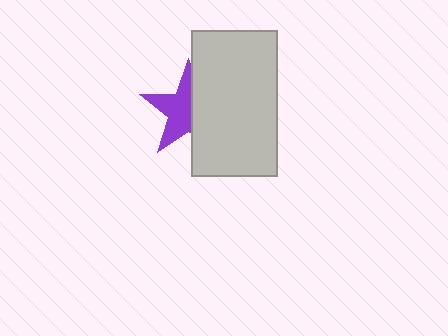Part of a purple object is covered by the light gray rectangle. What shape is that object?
It is a star.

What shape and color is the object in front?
The object in front is a light gray rectangle.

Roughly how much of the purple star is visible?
About half of it is visible (roughly 57%).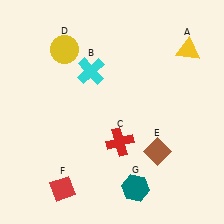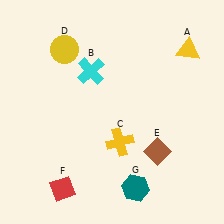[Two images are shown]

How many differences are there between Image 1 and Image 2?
There is 1 difference between the two images.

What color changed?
The cross (C) changed from red in Image 1 to yellow in Image 2.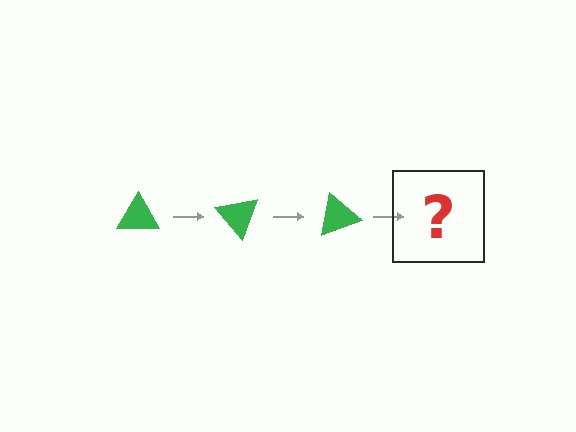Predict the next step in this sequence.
The next step is a green triangle rotated 150 degrees.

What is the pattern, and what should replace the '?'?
The pattern is that the triangle rotates 50 degrees each step. The '?' should be a green triangle rotated 150 degrees.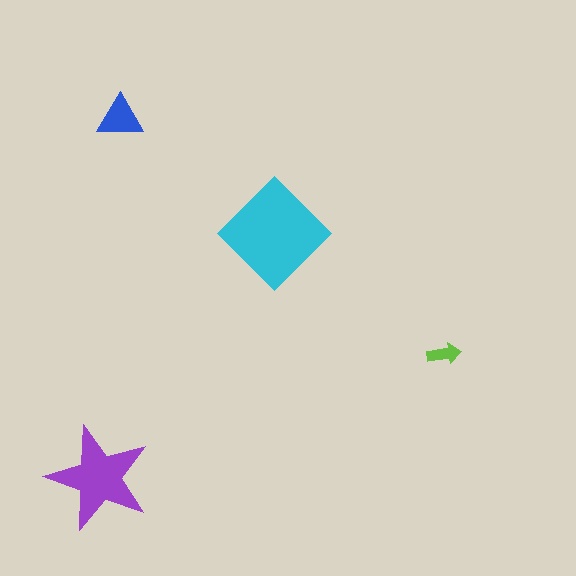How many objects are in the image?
There are 4 objects in the image.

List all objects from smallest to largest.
The lime arrow, the blue triangle, the purple star, the cyan diamond.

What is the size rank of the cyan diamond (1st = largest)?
1st.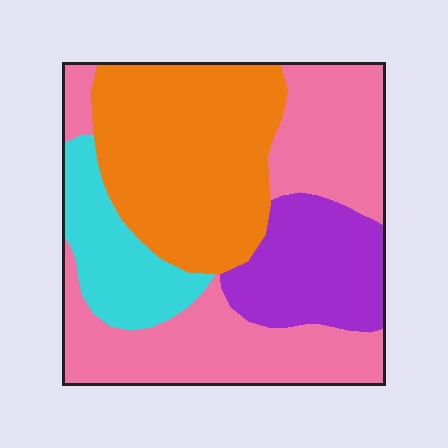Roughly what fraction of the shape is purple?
Purple covers 16% of the shape.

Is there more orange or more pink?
Pink.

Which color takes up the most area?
Pink, at roughly 40%.